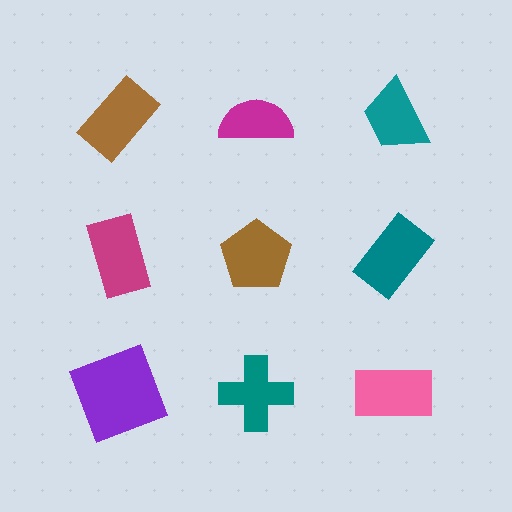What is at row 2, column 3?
A teal rectangle.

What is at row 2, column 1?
A magenta rectangle.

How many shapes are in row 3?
3 shapes.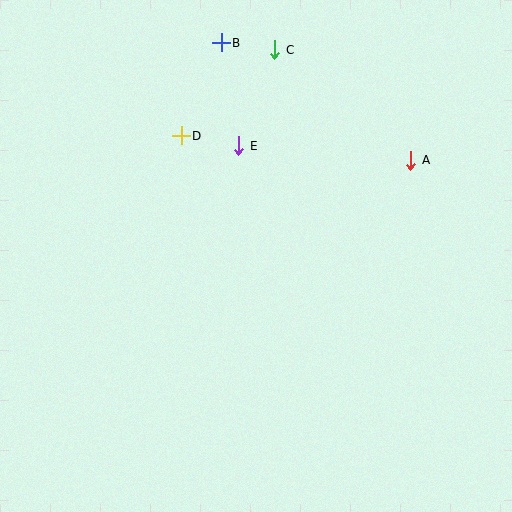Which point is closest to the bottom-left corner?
Point D is closest to the bottom-left corner.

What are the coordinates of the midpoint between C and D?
The midpoint between C and D is at (228, 93).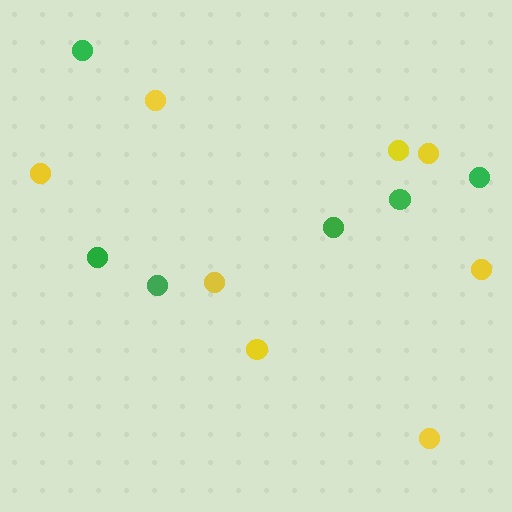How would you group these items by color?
There are 2 groups: one group of yellow circles (8) and one group of green circles (6).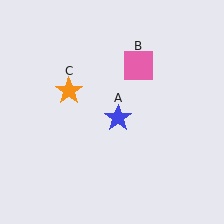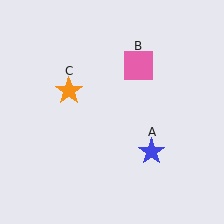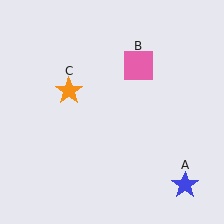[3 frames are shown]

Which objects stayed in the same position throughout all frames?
Pink square (object B) and orange star (object C) remained stationary.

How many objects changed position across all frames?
1 object changed position: blue star (object A).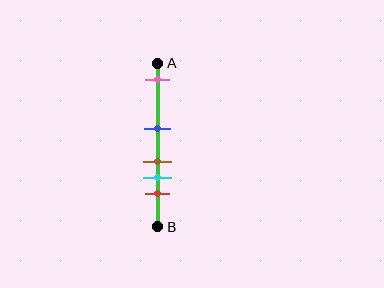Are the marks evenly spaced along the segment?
No, the marks are not evenly spaced.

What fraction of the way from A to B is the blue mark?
The blue mark is approximately 40% (0.4) of the way from A to B.